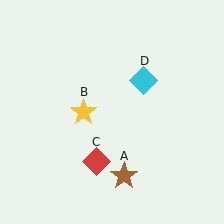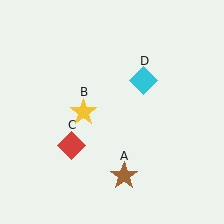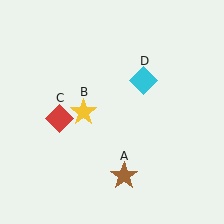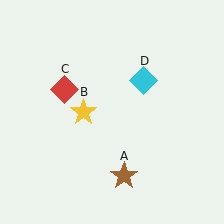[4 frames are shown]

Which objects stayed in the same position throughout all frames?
Brown star (object A) and yellow star (object B) and cyan diamond (object D) remained stationary.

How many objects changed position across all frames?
1 object changed position: red diamond (object C).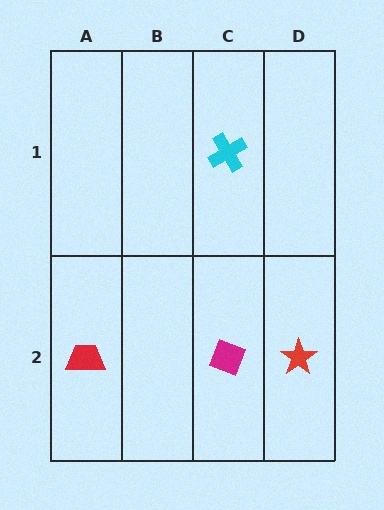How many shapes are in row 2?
3 shapes.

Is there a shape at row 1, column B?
No, that cell is empty.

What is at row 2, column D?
A red star.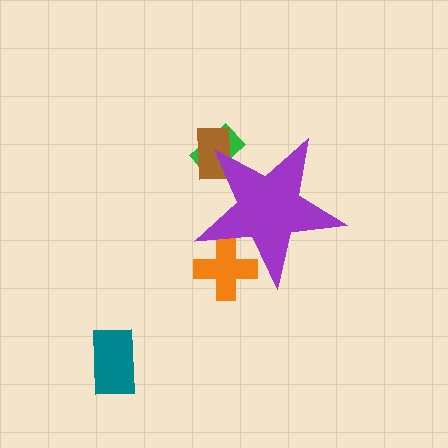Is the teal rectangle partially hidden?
No, the teal rectangle is fully visible.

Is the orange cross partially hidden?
Yes, the orange cross is partially hidden behind the purple star.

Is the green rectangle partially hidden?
Yes, the green rectangle is partially hidden behind the purple star.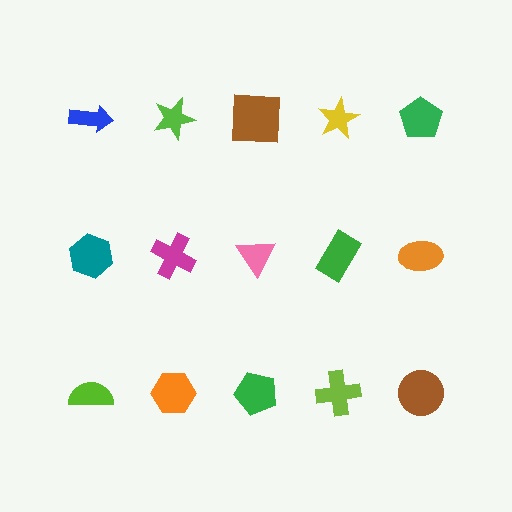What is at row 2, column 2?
A magenta cross.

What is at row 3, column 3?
A green pentagon.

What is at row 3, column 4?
A lime cross.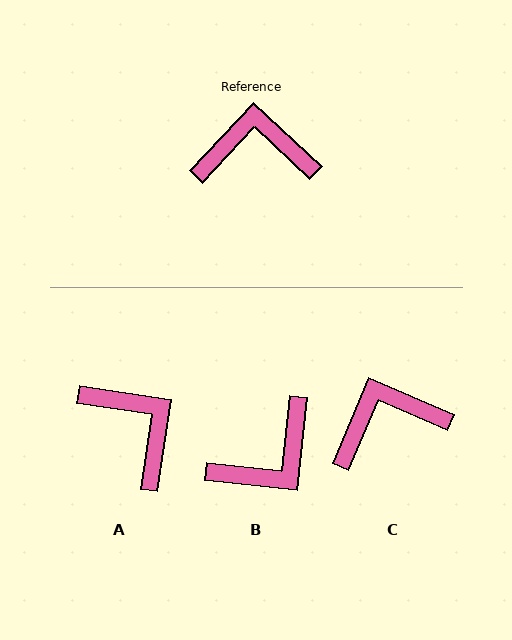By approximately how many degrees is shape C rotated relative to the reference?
Approximately 20 degrees counter-clockwise.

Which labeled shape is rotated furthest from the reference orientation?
B, about 143 degrees away.